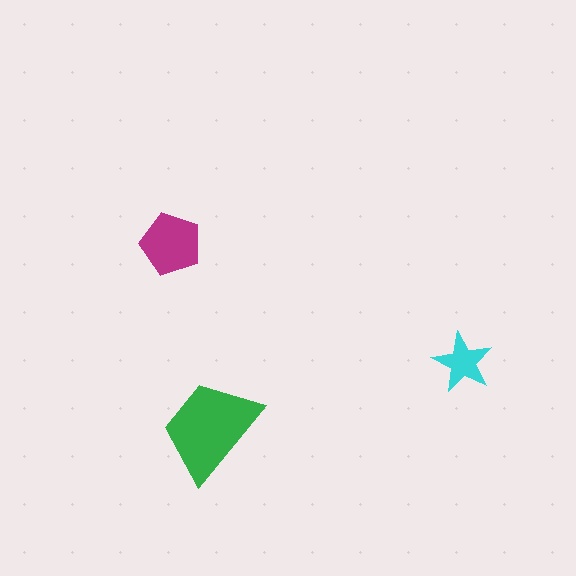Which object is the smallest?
The cyan star.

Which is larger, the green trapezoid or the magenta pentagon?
The green trapezoid.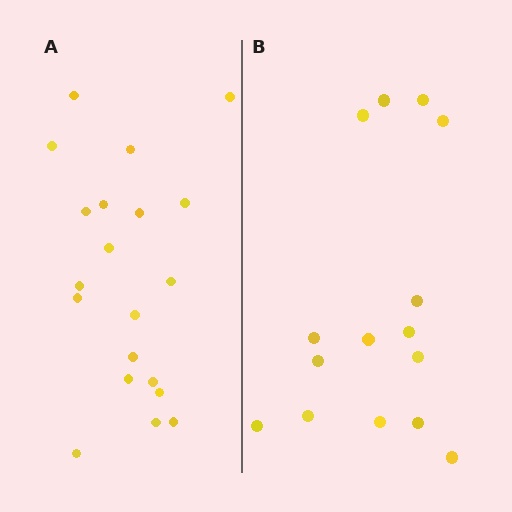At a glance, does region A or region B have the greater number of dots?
Region A (the left region) has more dots.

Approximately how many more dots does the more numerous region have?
Region A has about 5 more dots than region B.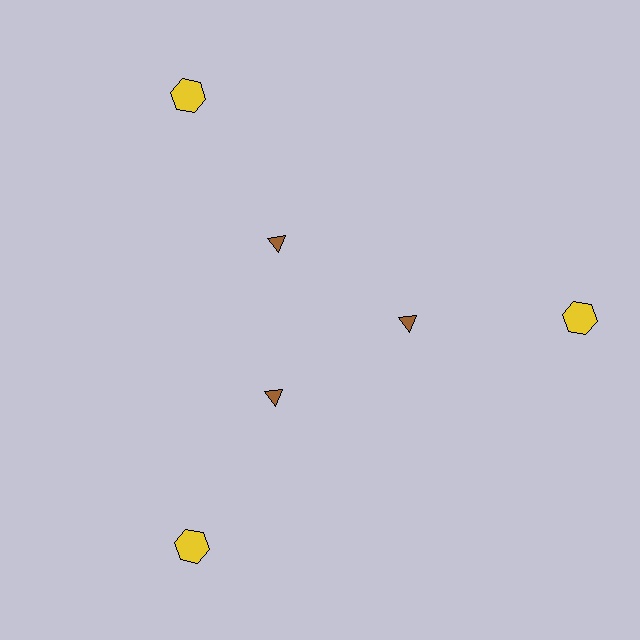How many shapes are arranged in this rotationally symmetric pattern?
There are 6 shapes, arranged in 3 groups of 2.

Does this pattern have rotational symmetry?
Yes, this pattern has 3-fold rotational symmetry. It looks the same after rotating 120 degrees around the center.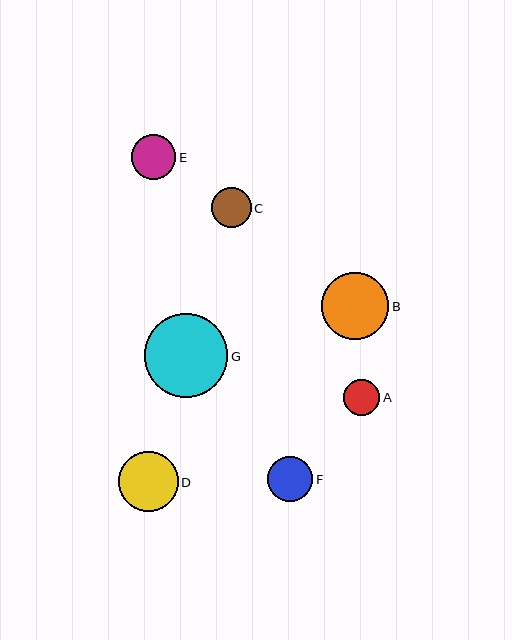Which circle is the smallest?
Circle A is the smallest with a size of approximately 37 pixels.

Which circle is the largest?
Circle G is the largest with a size of approximately 84 pixels.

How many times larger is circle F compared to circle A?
Circle F is approximately 1.2 times the size of circle A.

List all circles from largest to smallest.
From largest to smallest: G, B, D, F, E, C, A.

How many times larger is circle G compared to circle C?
Circle G is approximately 2.1 times the size of circle C.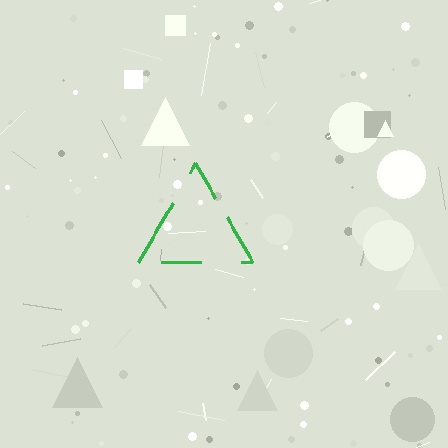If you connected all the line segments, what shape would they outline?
They would outline a triangle.